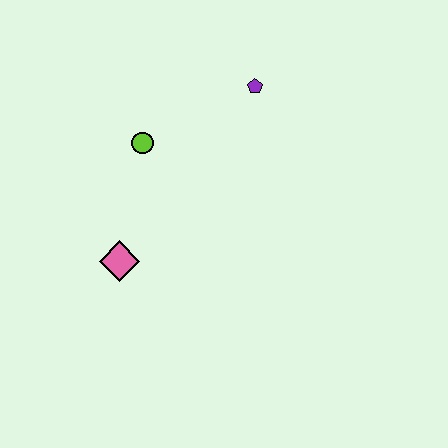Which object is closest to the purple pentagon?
The lime circle is closest to the purple pentagon.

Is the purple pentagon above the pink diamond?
Yes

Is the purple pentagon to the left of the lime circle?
No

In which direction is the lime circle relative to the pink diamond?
The lime circle is above the pink diamond.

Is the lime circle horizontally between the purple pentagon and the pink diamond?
Yes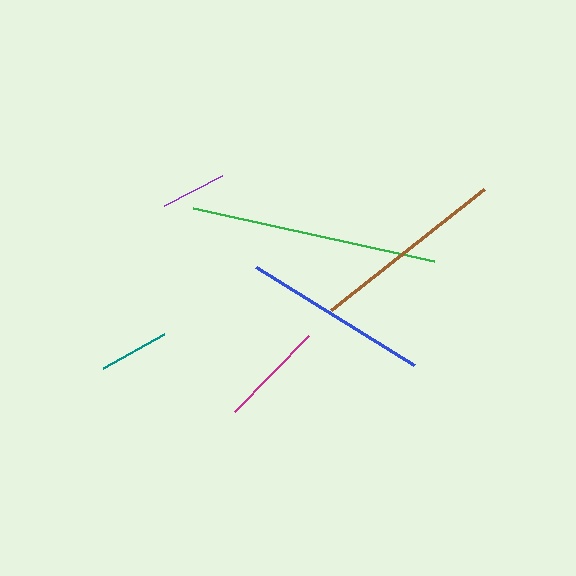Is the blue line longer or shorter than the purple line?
The blue line is longer than the purple line.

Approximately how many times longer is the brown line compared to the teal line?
The brown line is approximately 2.8 times the length of the teal line.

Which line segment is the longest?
The green line is the longest at approximately 246 pixels.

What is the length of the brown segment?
The brown segment is approximately 195 pixels long.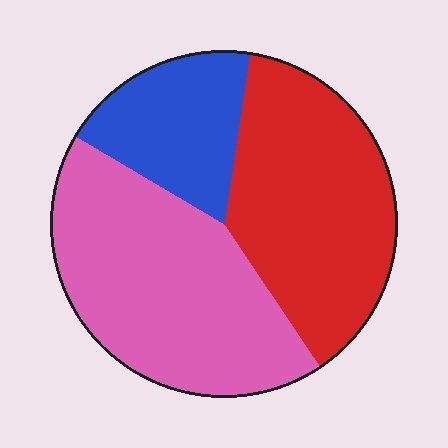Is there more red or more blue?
Red.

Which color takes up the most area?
Pink, at roughly 45%.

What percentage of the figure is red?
Red covers around 40% of the figure.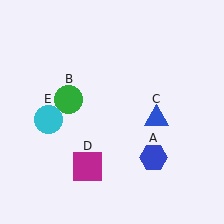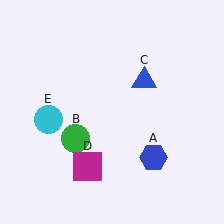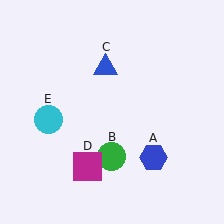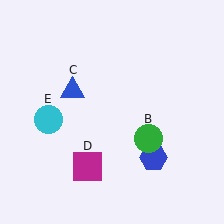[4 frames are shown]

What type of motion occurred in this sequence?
The green circle (object B), blue triangle (object C) rotated counterclockwise around the center of the scene.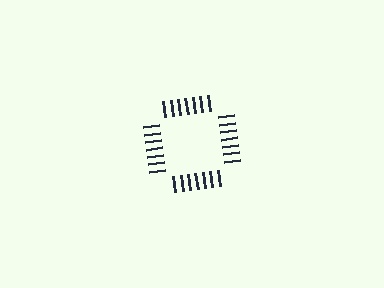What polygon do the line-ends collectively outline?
An illusory square — the line segments terminate on its edges but no continuous stroke is drawn.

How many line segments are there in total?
28 — 7 along each of the 4 edges.